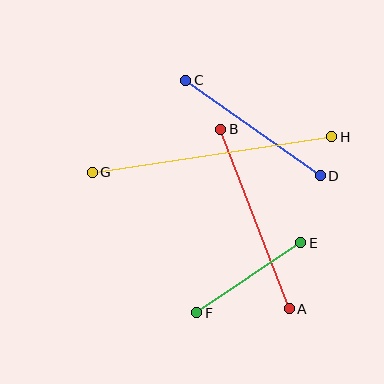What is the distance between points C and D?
The distance is approximately 165 pixels.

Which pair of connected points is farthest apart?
Points G and H are farthest apart.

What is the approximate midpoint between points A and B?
The midpoint is at approximately (255, 219) pixels.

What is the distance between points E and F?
The distance is approximately 125 pixels.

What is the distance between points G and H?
The distance is approximately 242 pixels.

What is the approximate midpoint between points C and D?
The midpoint is at approximately (253, 128) pixels.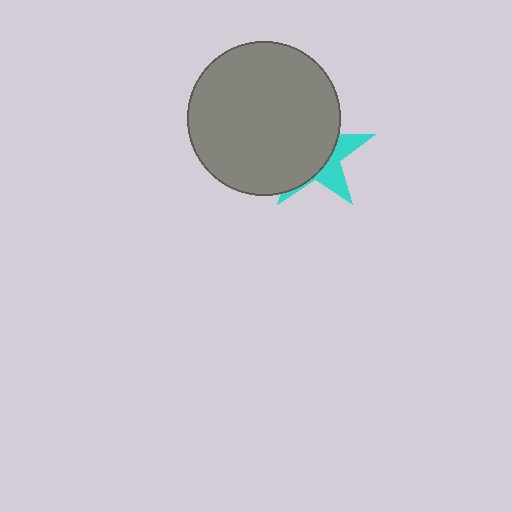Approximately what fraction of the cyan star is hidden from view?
Roughly 67% of the cyan star is hidden behind the gray circle.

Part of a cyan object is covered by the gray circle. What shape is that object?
It is a star.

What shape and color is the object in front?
The object in front is a gray circle.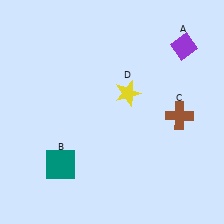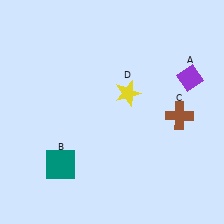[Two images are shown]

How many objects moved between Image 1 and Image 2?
1 object moved between the two images.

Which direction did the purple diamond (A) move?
The purple diamond (A) moved down.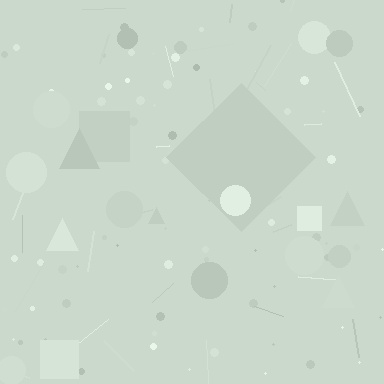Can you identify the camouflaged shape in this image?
The camouflaged shape is a diamond.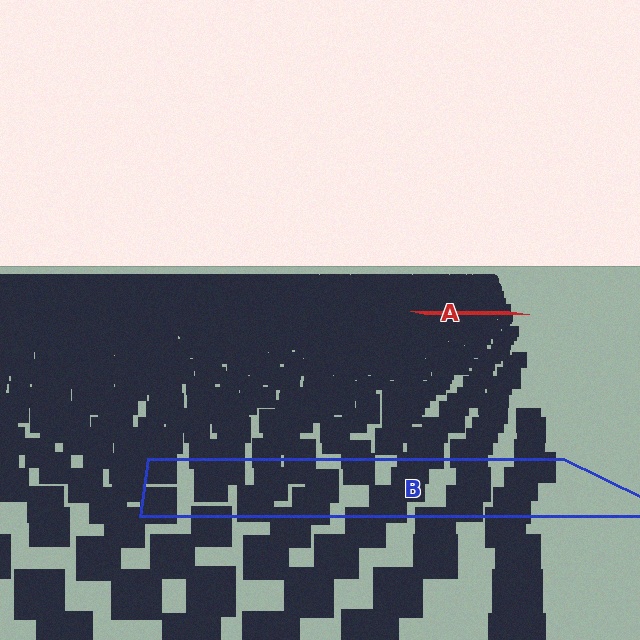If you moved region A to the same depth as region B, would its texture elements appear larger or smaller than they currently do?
They would appear larger. At a closer depth, the same texture elements are projected at a bigger on-screen size.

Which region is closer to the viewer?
Region B is closer. The texture elements there are larger and more spread out.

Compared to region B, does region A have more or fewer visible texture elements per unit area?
Region A has more texture elements per unit area — they are packed more densely because it is farther away.